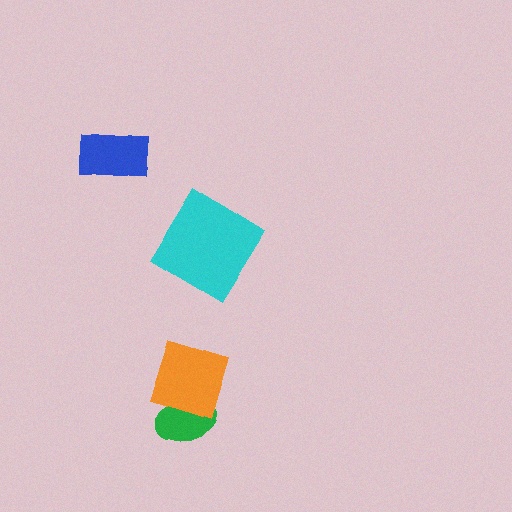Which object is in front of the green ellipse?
The orange diamond is in front of the green ellipse.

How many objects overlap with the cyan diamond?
0 objects overlap with the cyan diamond.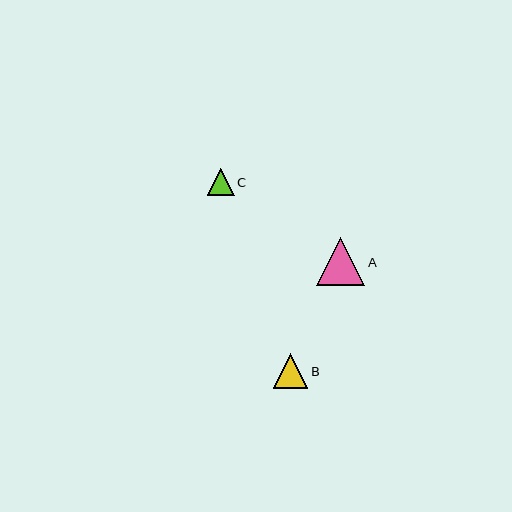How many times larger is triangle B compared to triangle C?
Triangle B is approximately 1.3 times the size of triangle C.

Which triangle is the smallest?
Triangle C is the smallest with a size of approximately 27 pixels.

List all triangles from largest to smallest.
From largest to smallest: A, B, C.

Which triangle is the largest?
Triangle A is the largest with a size of approximately 49 pixels.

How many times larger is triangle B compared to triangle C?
Triangle B is approximately 1.3 times the size of triangle C.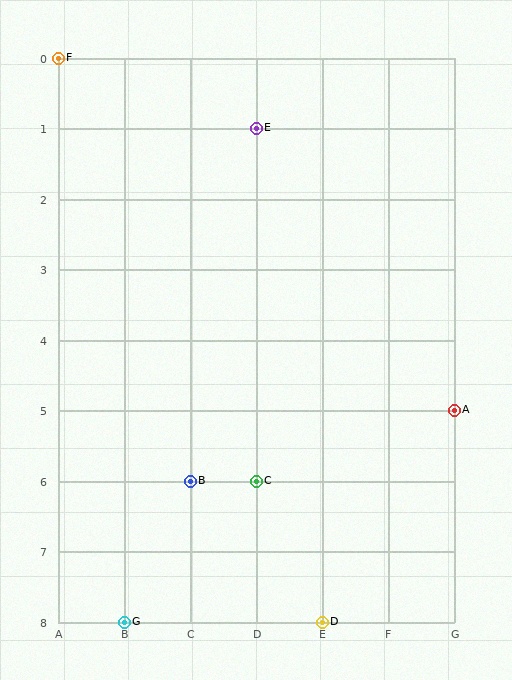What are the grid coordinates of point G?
Point G is at grid coordinates (B, 8).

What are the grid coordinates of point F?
Point F is at grid coordinates (A, 0).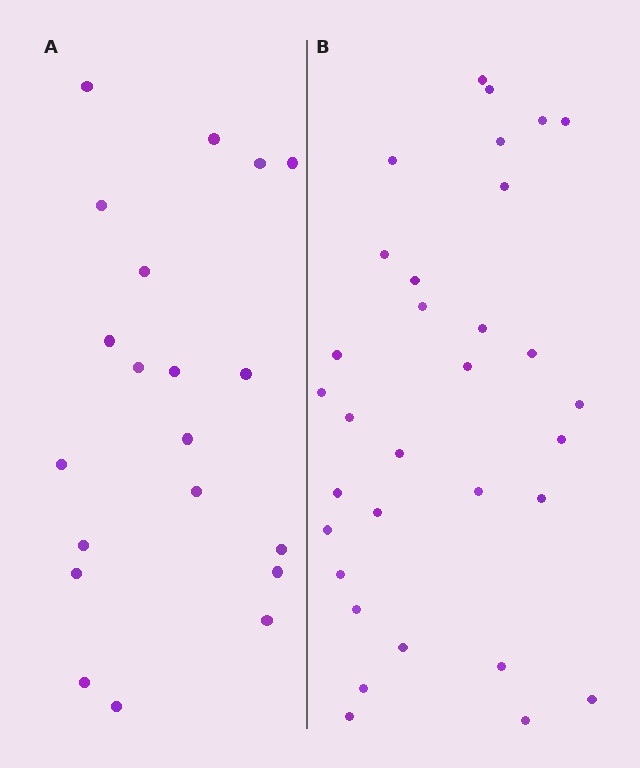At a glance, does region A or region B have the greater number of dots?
Region B (the right region) has more dots.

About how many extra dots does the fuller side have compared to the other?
Region B has roughly 12 or so more dots than region A.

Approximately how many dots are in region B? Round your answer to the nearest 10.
About 30 dots. (The exact count is 32, which rounds to 30.)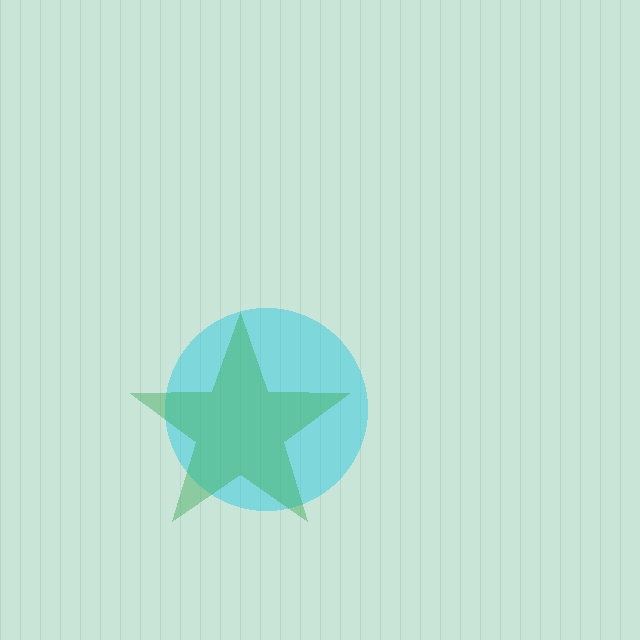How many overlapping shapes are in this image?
There are 2 overlapping shapes in the image.